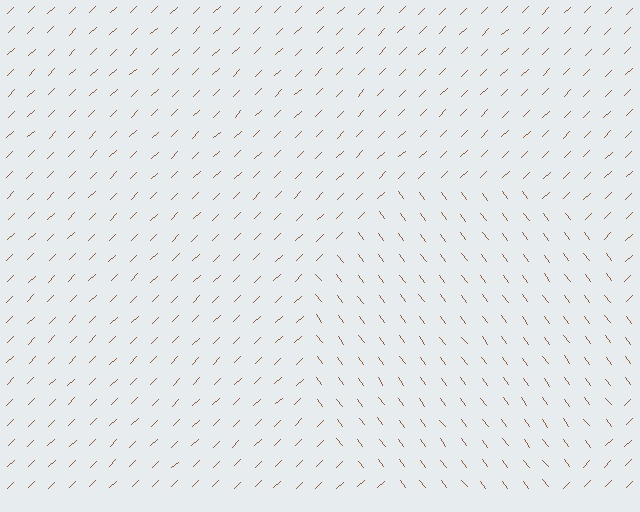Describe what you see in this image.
The image is filled with small brown line segments. A circle region in the image has lines oriented differently from the surrounding lines, creating a visible texture boundary.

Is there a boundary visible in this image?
Yes, there is a texture boundary formed by a change in line orientation.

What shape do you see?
I see a circle.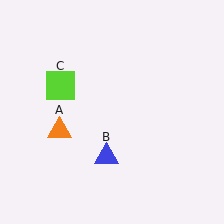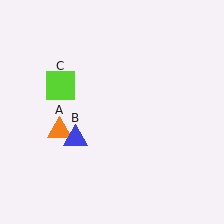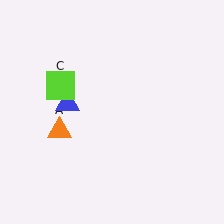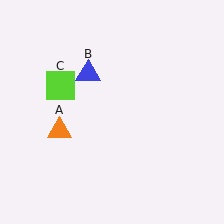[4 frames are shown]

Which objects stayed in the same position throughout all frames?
Orange triangle (object A) and lime square (object C) remained stationary.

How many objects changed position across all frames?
1 object changed position: blue triangle (object B).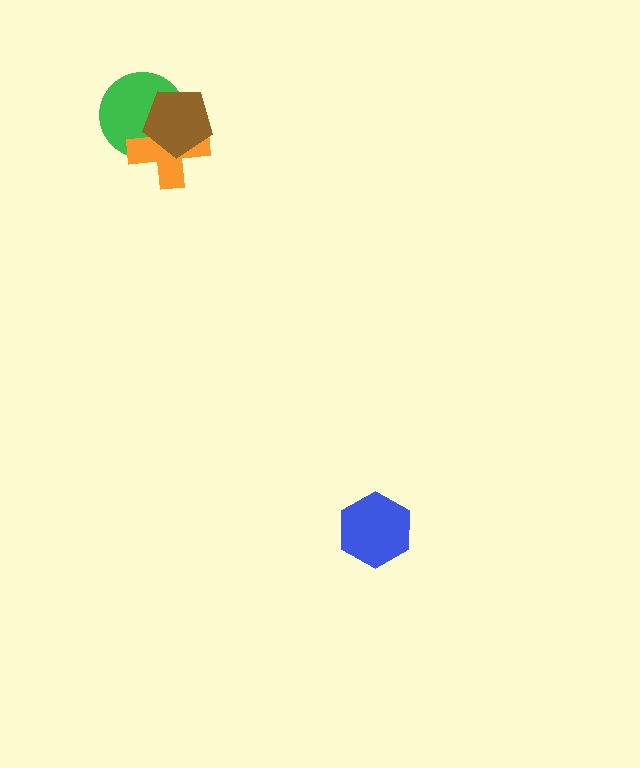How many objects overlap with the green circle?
2 objects overlap with the green circle.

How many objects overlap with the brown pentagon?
2 objects overlap with the brown pentagon.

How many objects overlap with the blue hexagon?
0 objects overlap with the blue hexagon.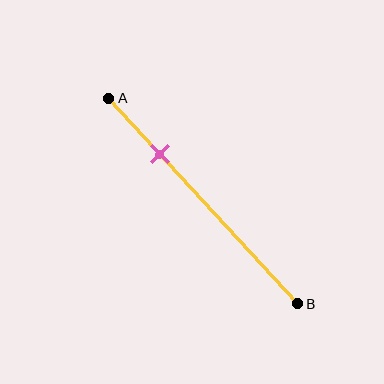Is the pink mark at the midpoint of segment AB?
No, the mark is at about 25% from A, not at the 50% midpoint.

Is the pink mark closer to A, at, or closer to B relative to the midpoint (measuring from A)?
The pink mark is closer to point A than the midpoint of segment AB.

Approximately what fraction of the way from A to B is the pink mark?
The pink mark is approximately 25% of the way from A to B.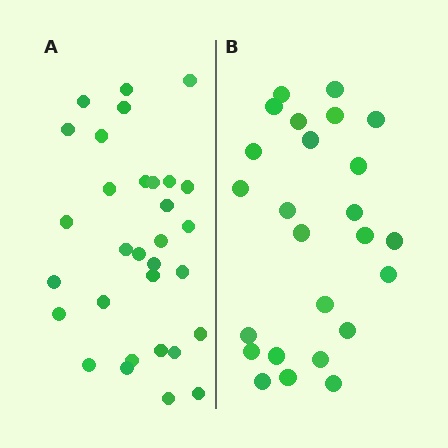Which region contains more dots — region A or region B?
Region A (the left region) has more dots.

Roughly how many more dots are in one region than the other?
Region A has about 6 more dots than region B.